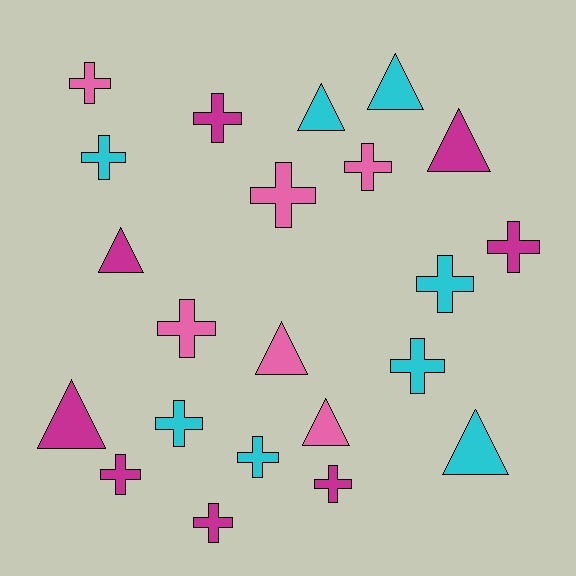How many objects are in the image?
There are 22 objects.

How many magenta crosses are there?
There are 5 magenta crosses.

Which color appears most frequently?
Magenta, with 8 objects.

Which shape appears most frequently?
Cross, with 14 objects.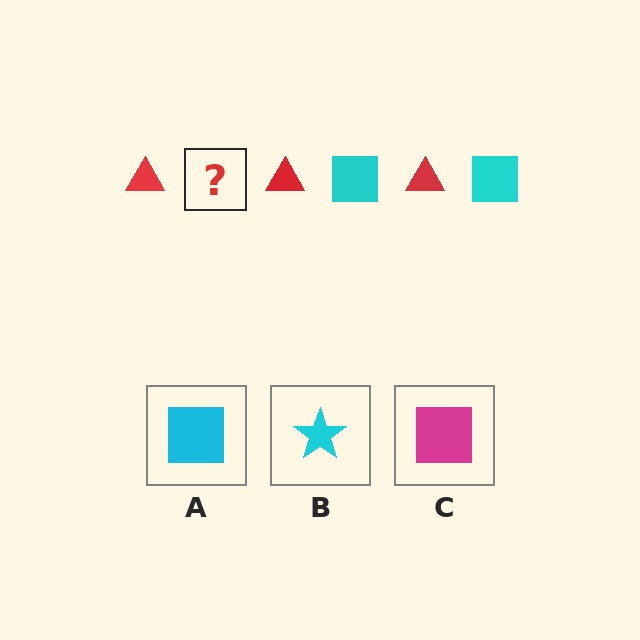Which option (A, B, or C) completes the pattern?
A.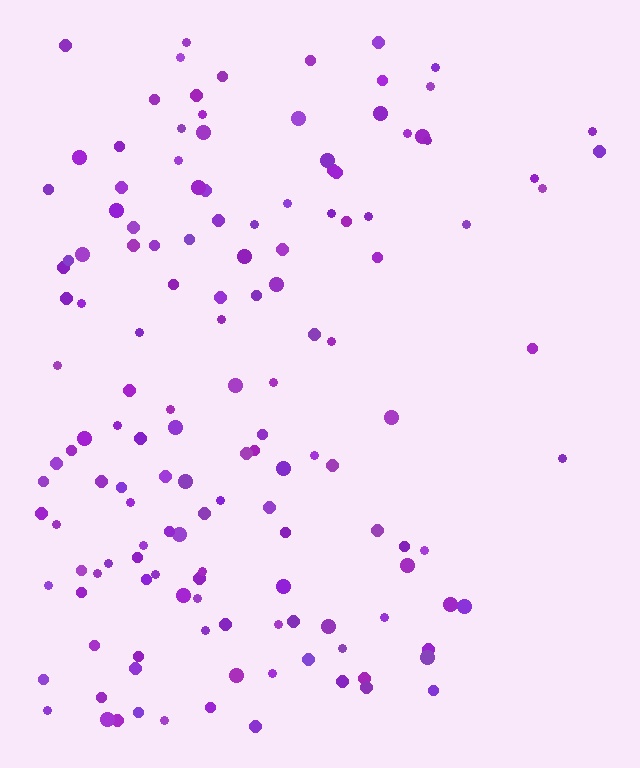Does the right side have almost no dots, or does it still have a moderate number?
Still a moderate number, just noticeably fewer than the left.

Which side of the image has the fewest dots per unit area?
The right.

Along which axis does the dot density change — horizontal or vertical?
Horizontal.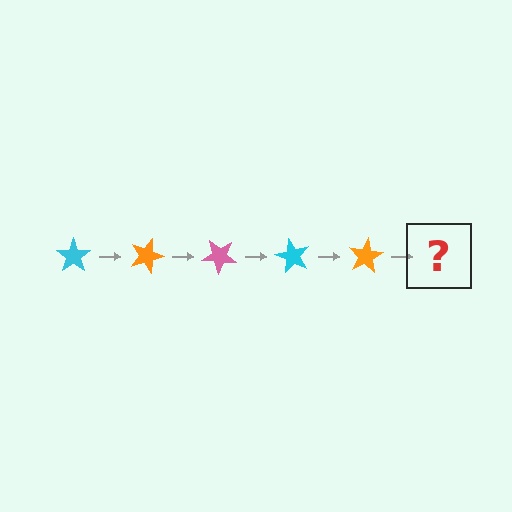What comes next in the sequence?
The next element should be a pink star, rotated 100 degrees from the start.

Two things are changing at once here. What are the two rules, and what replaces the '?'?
The two rules are that it rotates 20 degrees each step and the color cycles through cyan, orange, and pink. The '?' should be a pink star, rotated 100 degrees from the start.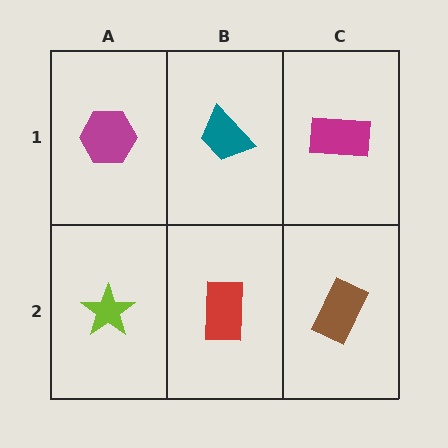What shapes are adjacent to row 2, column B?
A teal trapezoid (row 1, column B), a lime star (row 2, column A), a brown rectangle (row 2, column C).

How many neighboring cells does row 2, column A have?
2.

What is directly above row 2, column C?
A magenta rectangle.